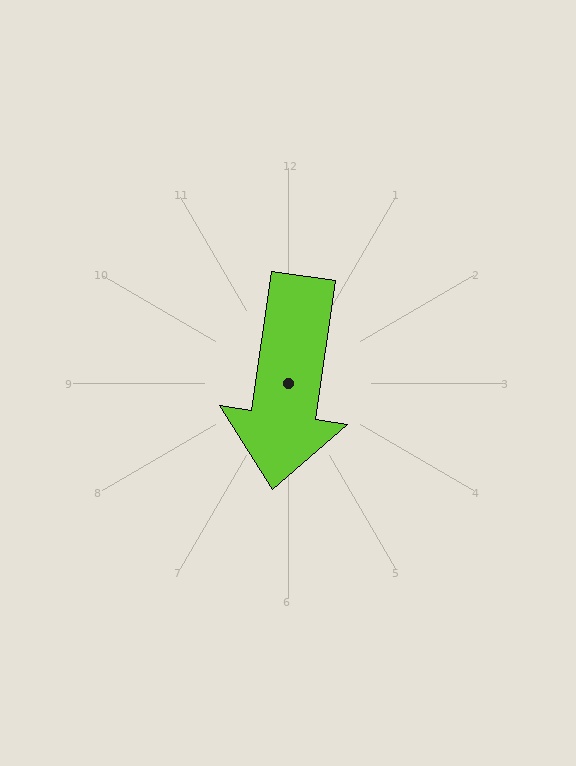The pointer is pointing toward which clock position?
Roughly 6 o'clock.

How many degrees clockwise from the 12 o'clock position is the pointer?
Approximately 188 degrees.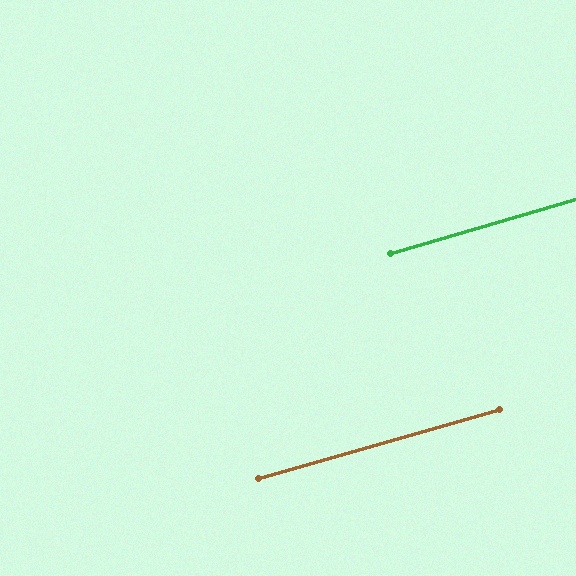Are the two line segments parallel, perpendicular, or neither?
Parallel — their directions differ by only 0.7°.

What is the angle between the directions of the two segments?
Approximately 1 degree.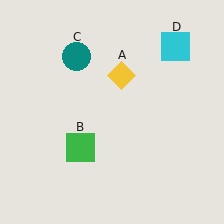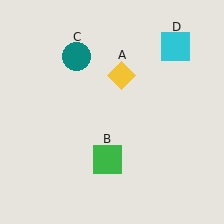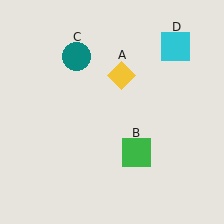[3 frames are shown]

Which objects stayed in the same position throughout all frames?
Yellow diamond (object A) and teal circle (object C) and cyan square (object D) remained stationary.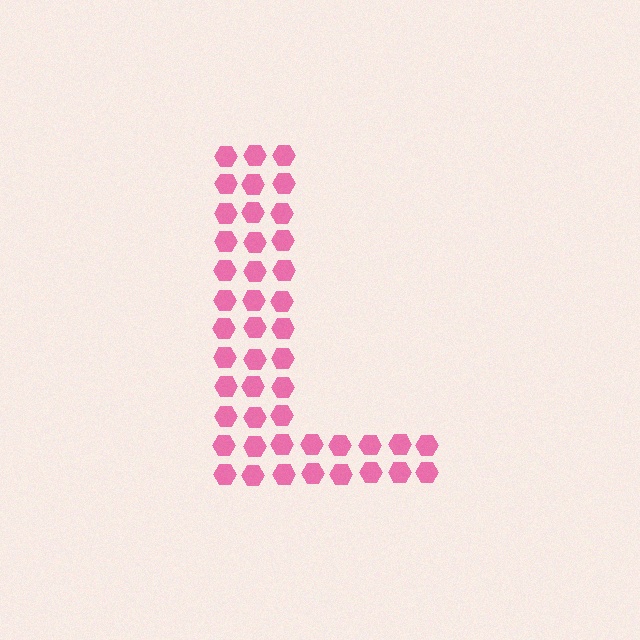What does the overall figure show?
The overall figure shows the letter L.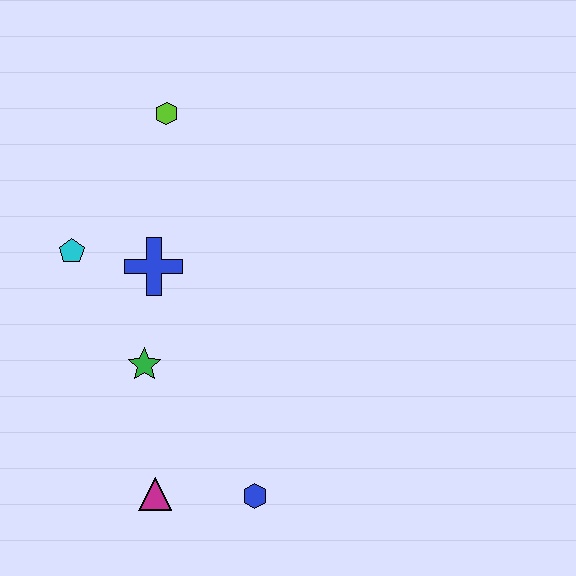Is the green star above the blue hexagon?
Yes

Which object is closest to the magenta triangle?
The blue hexagon is closest to the magenta triangle.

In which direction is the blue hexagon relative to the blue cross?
The blue hexagon is below the blue cross.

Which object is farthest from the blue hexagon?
The lime hexagon is farthest from the blue hexagon.